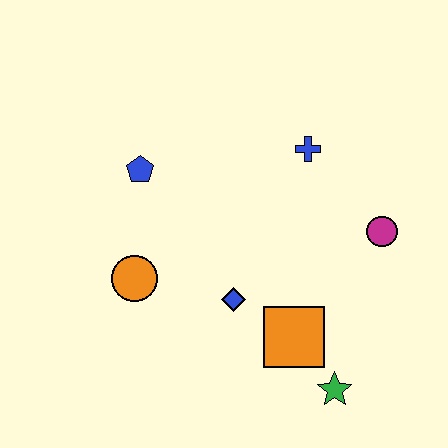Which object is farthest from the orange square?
The blue pentagon is farthest from the orange square.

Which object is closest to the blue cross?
The magenta circle is closest to the blue cross.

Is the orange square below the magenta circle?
Yes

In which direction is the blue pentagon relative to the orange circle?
The blue pentagon is above the orange circle.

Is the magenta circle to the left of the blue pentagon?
No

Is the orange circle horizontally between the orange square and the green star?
No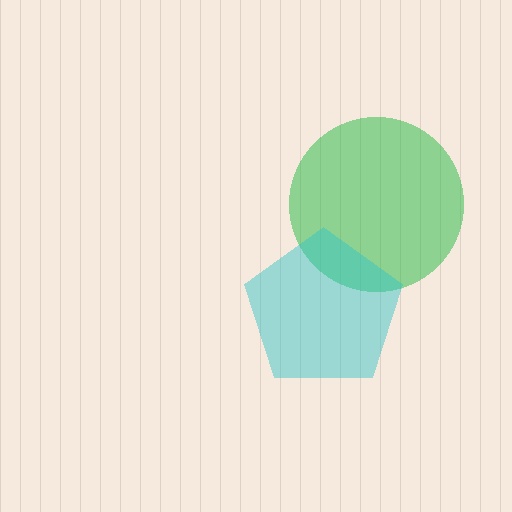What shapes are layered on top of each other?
The layered shapes are: a green circle, a cyan pentagon.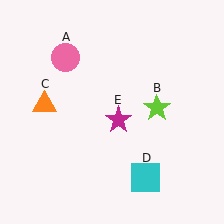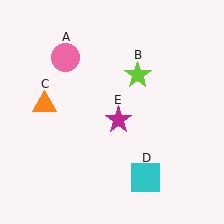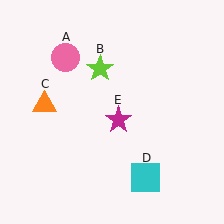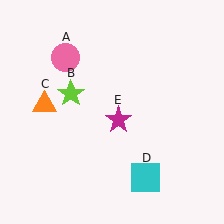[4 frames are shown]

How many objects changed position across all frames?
1 object changed position: lime star (object B).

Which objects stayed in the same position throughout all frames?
Pink circle (object A) and orange triangle (object C) and cyan square (object D) and magenta star (object E) remained stationary.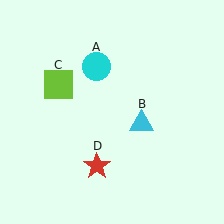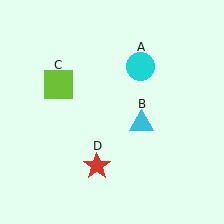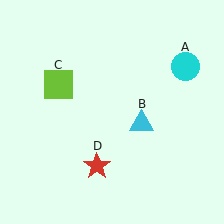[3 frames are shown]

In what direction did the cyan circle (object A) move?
The cyan circle (object A) moved right.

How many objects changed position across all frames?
1 object changed position: cyan circle (object A).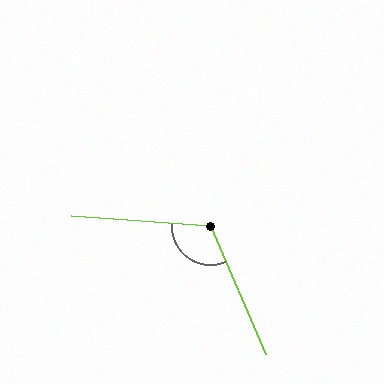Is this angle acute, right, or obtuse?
It is obtuse.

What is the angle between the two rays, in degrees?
Approximately 117 degrees.